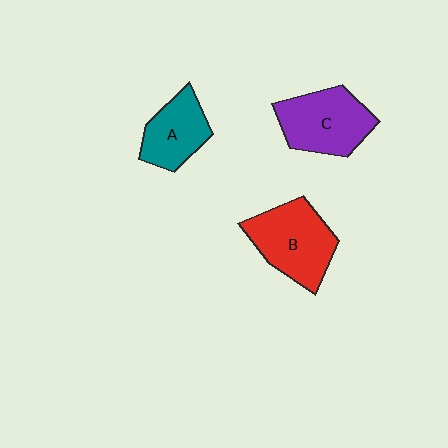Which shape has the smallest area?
Shape A (teal).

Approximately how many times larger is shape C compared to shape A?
Approximately 1.3 times.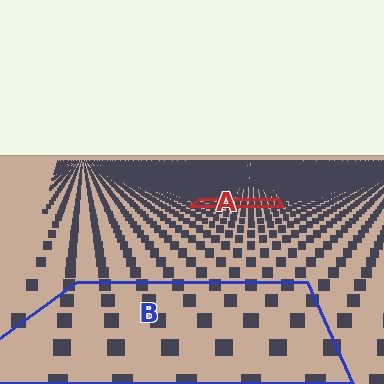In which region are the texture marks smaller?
The texture marks are smaller in region A, because it is farther away.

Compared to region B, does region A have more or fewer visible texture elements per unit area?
Region A has more texture elements per unit area — they are packed more densely because it is farther away.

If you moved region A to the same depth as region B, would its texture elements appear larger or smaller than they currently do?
They would appear larger. At a closer depth, the same texture elements are projected at a bigger on-screen size.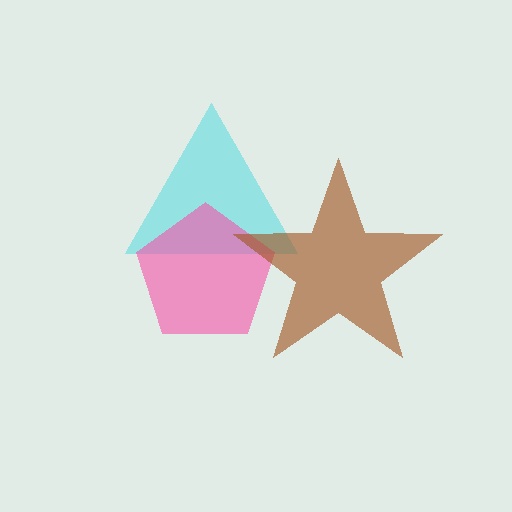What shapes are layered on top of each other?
The layered shapes are: a cyan triangle, a pink pentagon, a brown star.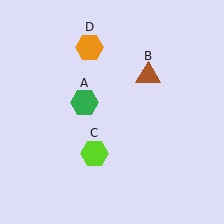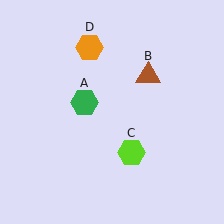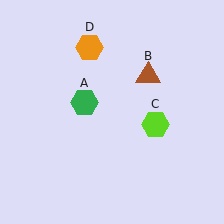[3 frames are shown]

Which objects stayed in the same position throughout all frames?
Green hexagon (object A) and brown triangle (object B) and orange hexagon (object D) remained stationary.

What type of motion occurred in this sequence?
The lime hexagon (object C) rotated counterclockwise around the center of the scene.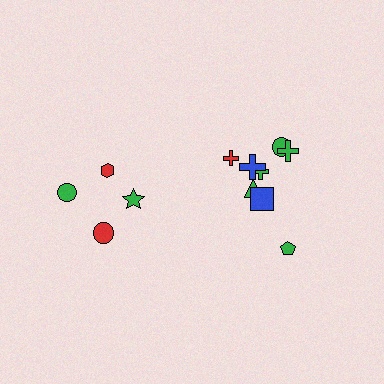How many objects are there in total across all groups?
There are 12 objects.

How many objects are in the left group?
There are 4 objects.